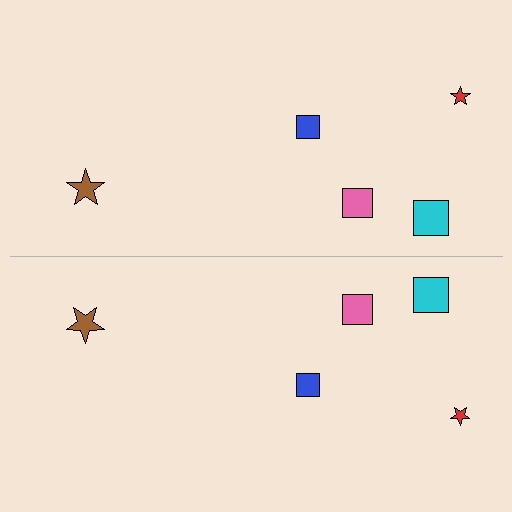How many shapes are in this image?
There are 10 shapes in this image.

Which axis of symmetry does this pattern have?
The pattern has a horizontal axis of symmetry running through the center of the image.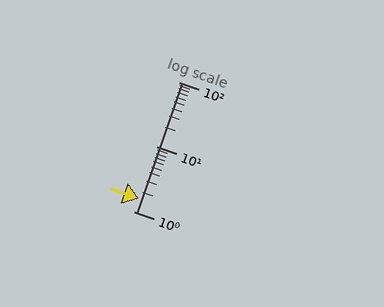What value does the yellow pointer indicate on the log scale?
The pointer indicates approximately 1.6.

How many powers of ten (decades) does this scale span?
The scale spans 2 decades, from 1 to 100.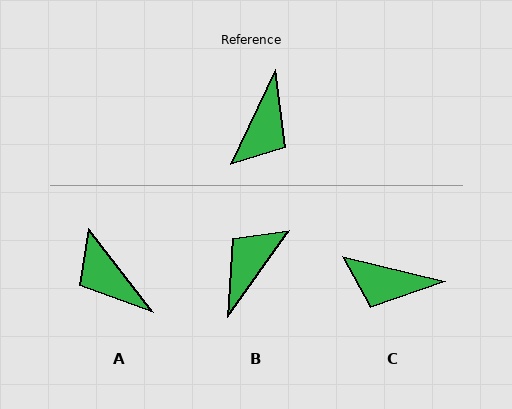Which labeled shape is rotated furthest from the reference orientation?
B, about 170 degrees away.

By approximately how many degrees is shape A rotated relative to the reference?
Approximately 117 degrees clockwise.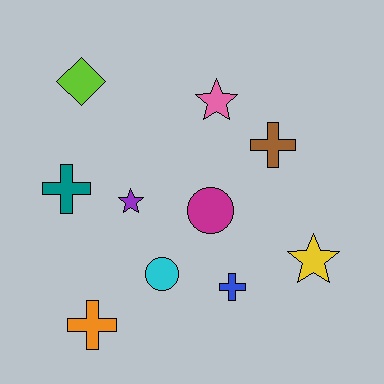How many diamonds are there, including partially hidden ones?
There is 1 diamond.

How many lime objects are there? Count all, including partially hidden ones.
There is 1 lime object.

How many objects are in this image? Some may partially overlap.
There are 10 objects.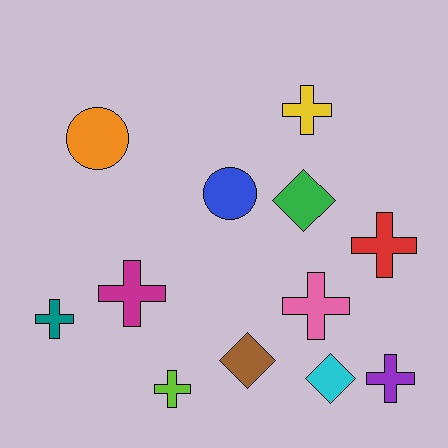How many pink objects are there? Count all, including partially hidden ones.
There is 1 pink object.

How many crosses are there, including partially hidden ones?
There are 7 crosses.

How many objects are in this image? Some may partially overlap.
There are 12 objects.